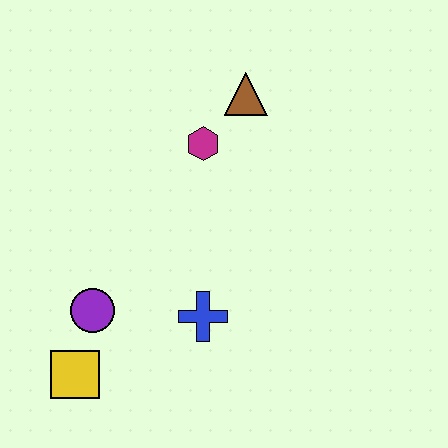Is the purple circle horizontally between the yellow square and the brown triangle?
Yes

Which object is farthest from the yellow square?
The brown triangle is farthest from the yellow square.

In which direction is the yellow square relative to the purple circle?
The yellow square is below the purple circle.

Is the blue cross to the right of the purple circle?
Yes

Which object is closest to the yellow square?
The purple circle is closest to the yellow square.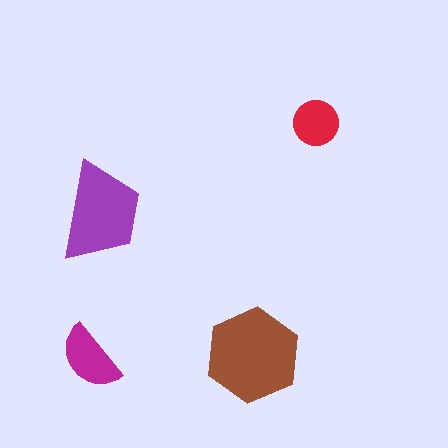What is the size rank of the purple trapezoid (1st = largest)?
2nd.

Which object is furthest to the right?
The red circle is rightmost.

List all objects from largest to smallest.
The brown hexagon, the purple trapezoid, the magenta semicircle, the red circle.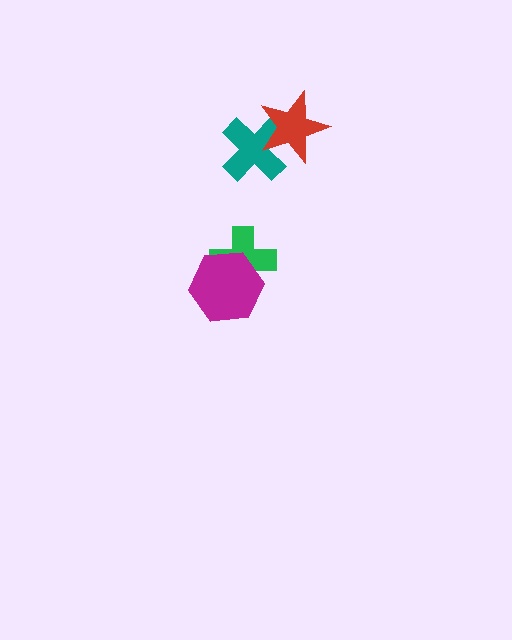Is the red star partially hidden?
No, no other shape covers it.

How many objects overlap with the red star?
1 object overlaps with the red star.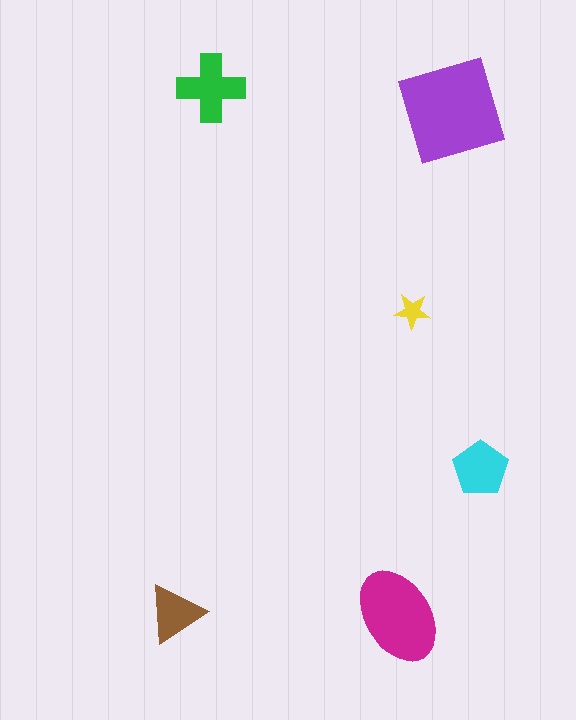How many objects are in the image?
There are 6 objects in the image.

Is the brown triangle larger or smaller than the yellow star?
Larger.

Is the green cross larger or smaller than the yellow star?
Larger.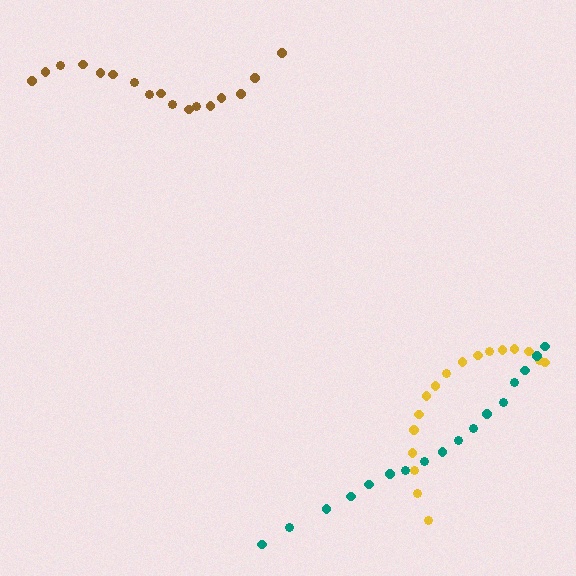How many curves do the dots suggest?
There are 3 distinct paths.